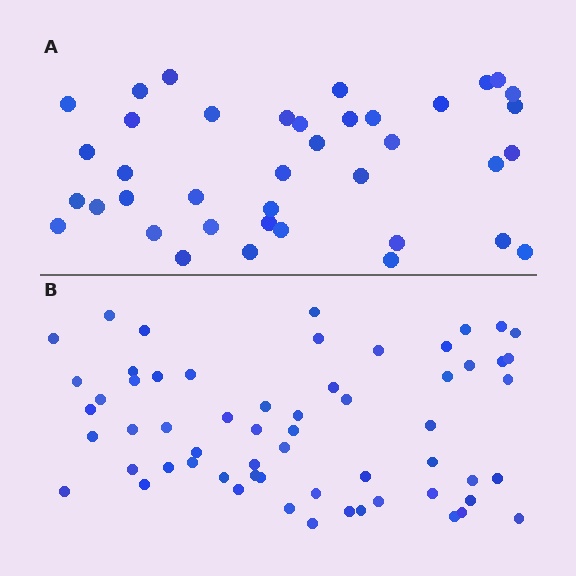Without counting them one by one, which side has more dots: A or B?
Region B (the bottom region) has more dots.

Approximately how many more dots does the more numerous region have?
Region B has approximately 20 more dots than region A.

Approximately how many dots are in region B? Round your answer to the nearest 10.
About 60 dots.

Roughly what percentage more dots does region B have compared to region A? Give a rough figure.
About 55% more.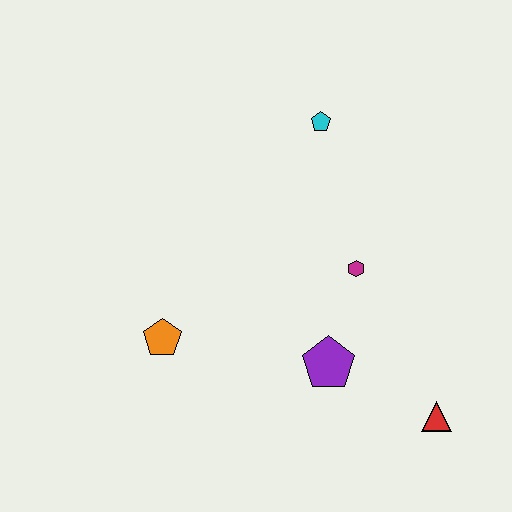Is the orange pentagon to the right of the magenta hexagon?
No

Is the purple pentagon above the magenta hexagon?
No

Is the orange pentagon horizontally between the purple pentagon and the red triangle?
No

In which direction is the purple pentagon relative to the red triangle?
The purple pentagon is to the left of the red triangle.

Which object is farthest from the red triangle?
The cyan pentagon is farthest from the red triangle.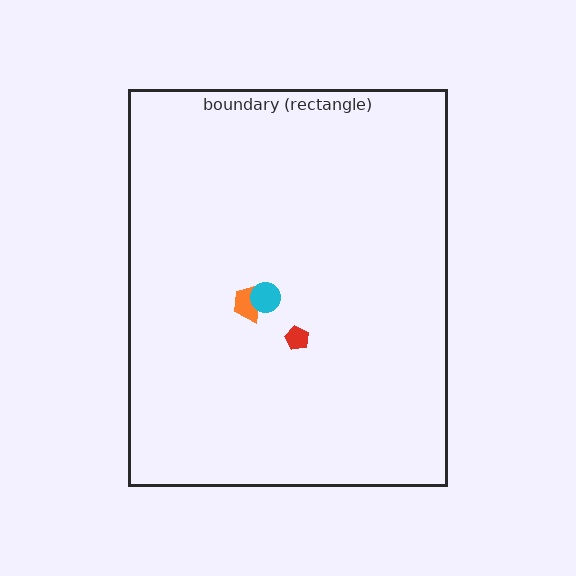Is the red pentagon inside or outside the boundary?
Inside.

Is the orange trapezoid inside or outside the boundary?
Inside.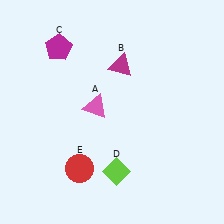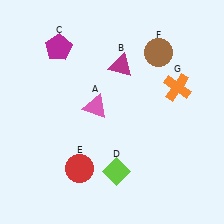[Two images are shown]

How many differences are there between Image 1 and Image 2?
There are 2 differences between the two images.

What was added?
A brown circle (F), an orange cross (G) were added in Image 2.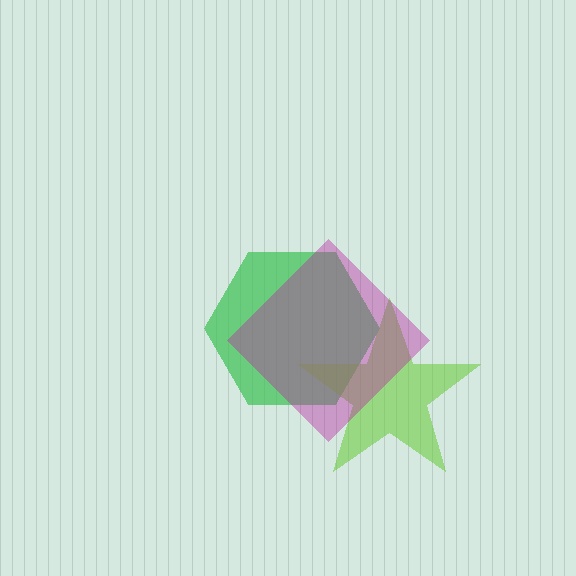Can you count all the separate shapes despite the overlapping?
Yes, there are 3 separate shapes.